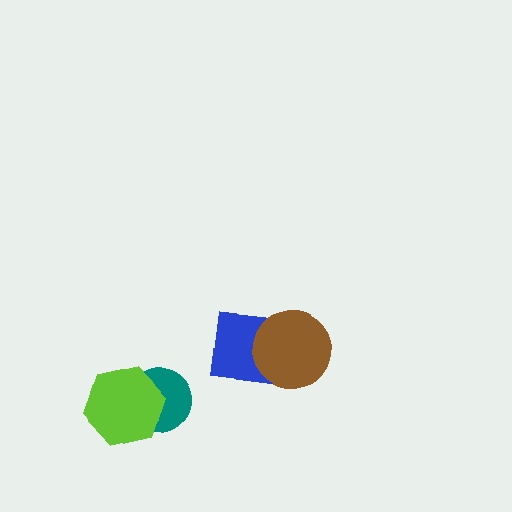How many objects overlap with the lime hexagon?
1 object overlaps with the lime hexagon.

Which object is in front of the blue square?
The brown circle is in front of the blue square.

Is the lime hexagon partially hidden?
No, no other shape covers it.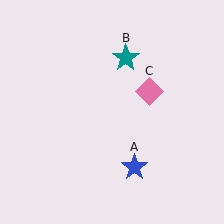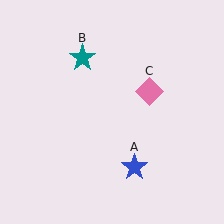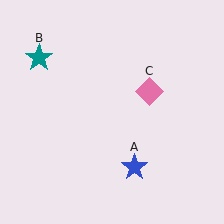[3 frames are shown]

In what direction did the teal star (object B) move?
The teal star (object B) moved left.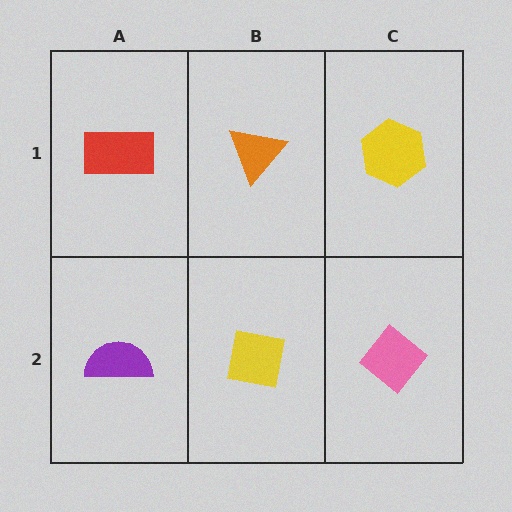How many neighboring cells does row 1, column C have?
2.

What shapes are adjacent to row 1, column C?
A pink diamond (row 2, column C), an orange triangle (row 1, column B).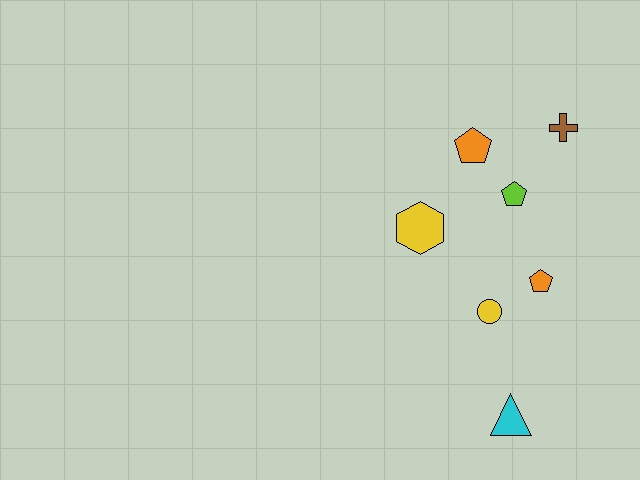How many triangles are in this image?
There is 1 triangle.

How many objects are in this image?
There are 7 objects.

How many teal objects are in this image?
There are no teal objects.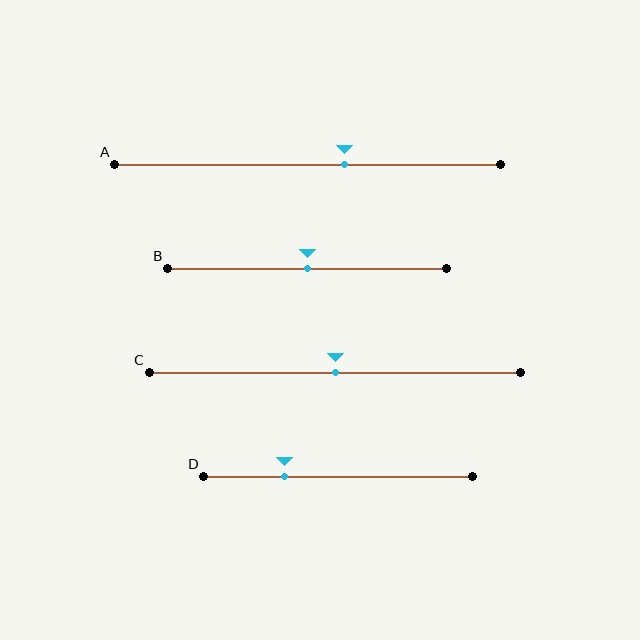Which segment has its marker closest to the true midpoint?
Segment B has its marker closest to the true midpoint.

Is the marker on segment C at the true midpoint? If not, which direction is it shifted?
Yes, the marker on segment C is at the true midpoint.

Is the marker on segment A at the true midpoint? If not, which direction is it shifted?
No, the marker on segment A is shifted to the right by about 10% of the segment length.